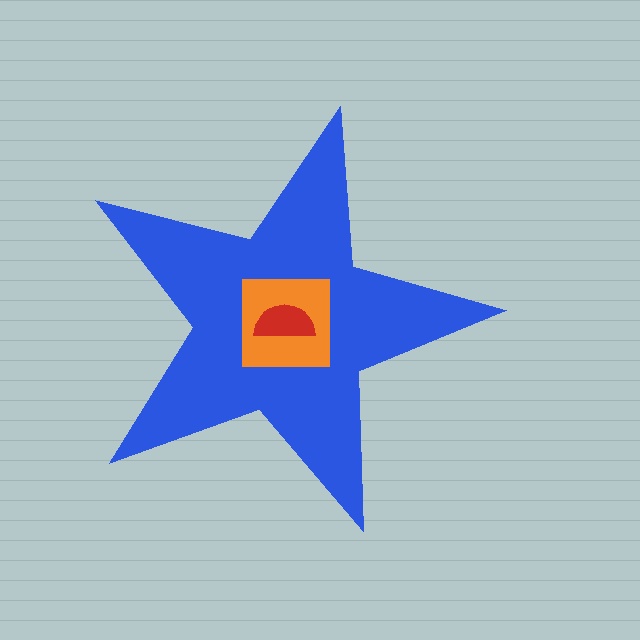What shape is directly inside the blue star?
The orange square.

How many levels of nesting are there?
3.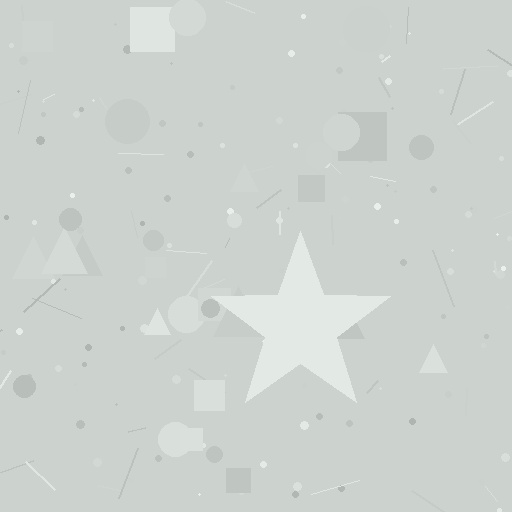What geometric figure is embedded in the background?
A star is embedded in the background.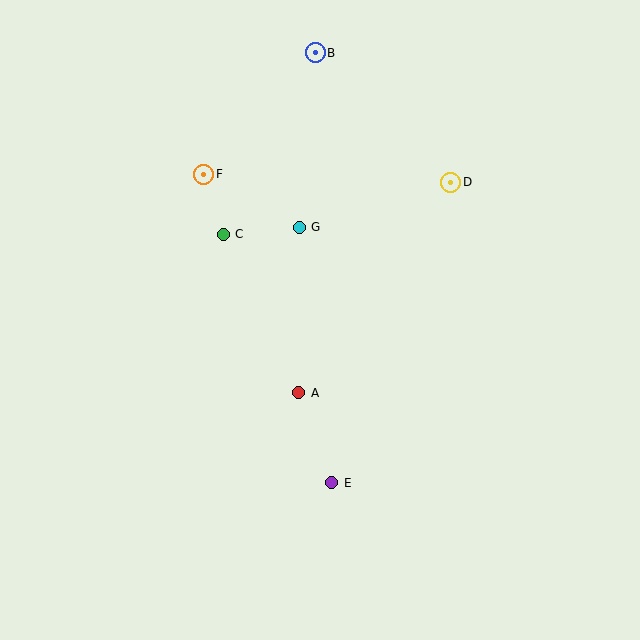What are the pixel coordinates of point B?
Point B is at (315, 53).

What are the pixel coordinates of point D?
Point D is at (451, 182).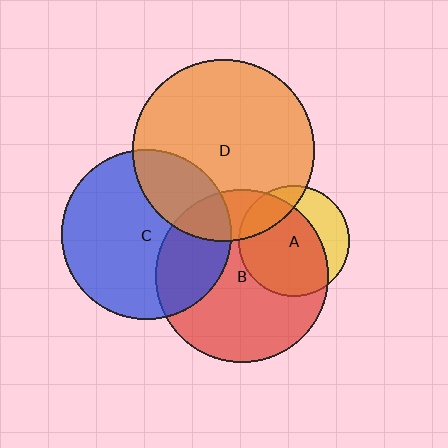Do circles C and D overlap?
Yes.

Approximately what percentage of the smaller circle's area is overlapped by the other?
Approximately 25%.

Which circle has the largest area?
Circle D (orange).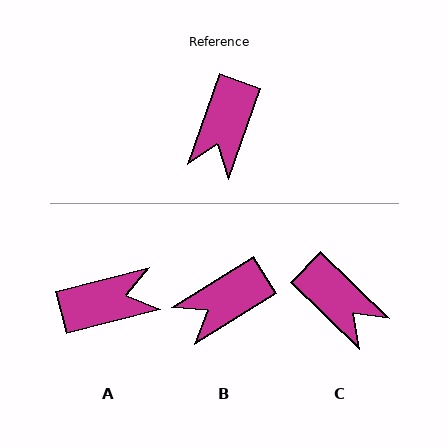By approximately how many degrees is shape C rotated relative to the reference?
Approximately 65 degrees counter-clockwise.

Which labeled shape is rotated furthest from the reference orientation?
A, about 124 degrees away.